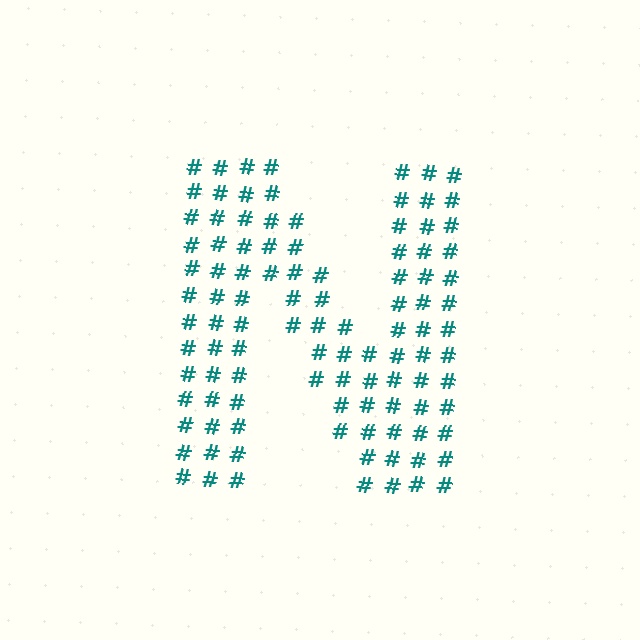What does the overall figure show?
The overall figure shows the letter N.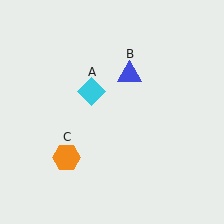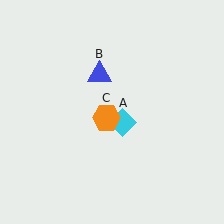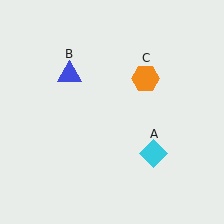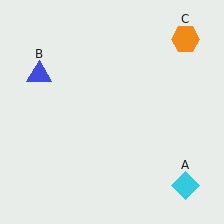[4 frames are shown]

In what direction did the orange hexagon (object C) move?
The orange hexagon (object C) moved up and to the right.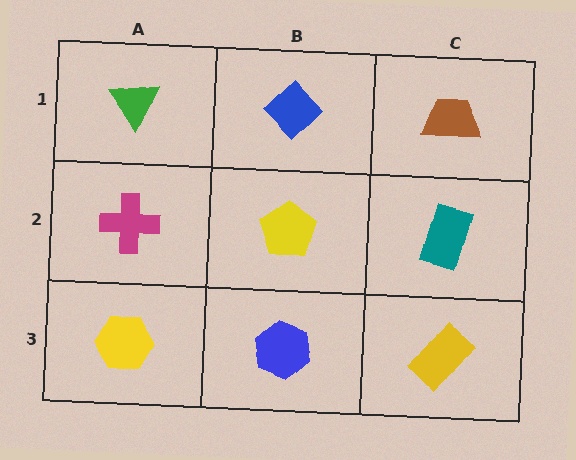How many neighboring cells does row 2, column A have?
3.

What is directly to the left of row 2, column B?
A magenta cross.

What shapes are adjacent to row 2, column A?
A green triangle (row 1, column A), a yellow hexagon (row 3, column A), a yellow pentagon (row 2, column B).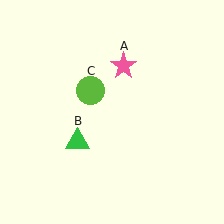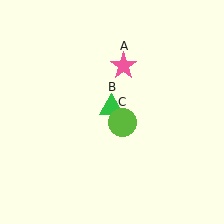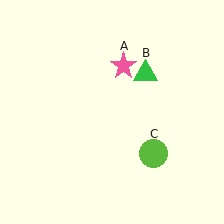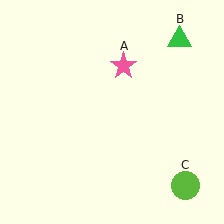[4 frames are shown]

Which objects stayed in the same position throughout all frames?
Pink star (object A) remained stationary.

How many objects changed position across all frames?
2 objects changed position: green triangle (object B), lime circle (object C).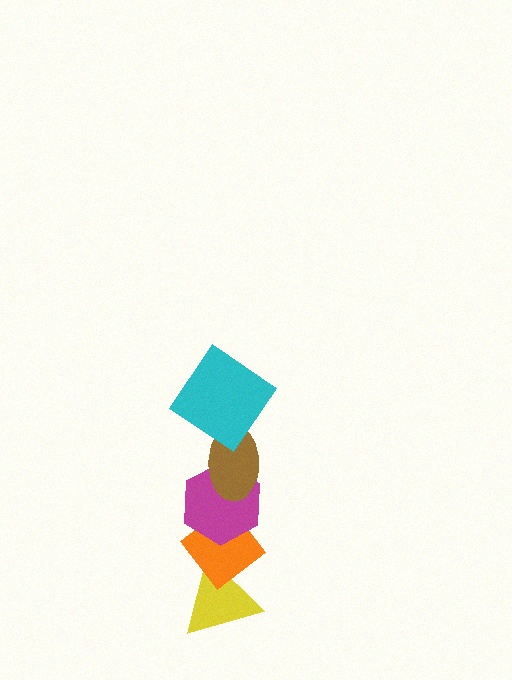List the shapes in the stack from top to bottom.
From top to bottom: the cyan diamond, the brown ellipse, the magenta hexagon, the orange diamond, the yellow triangle.